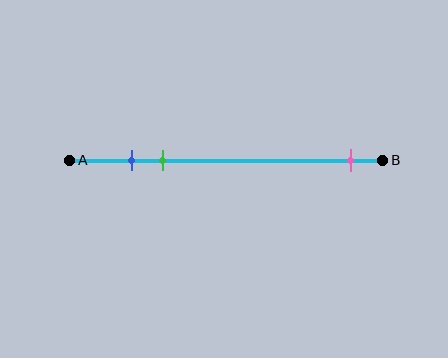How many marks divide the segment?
There are 3 marks dividing the segment.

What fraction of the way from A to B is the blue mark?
The blue mark is approximately 20% (0.2) of the way from A to B.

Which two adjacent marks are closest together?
The blue and green marks are the closest adjacent pair.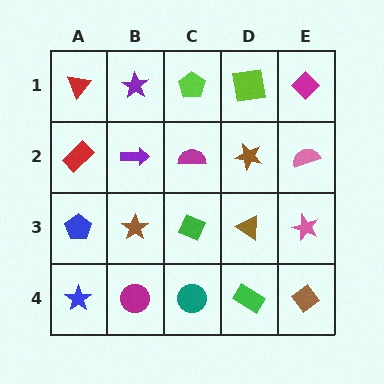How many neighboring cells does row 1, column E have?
2.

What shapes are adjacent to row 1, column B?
A purple arrow (row 2, column B), a red triangle (row 1, column A), a lime pentagon (row 1, column C).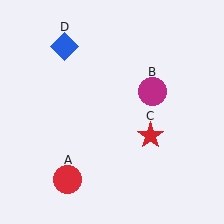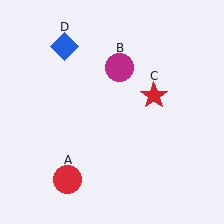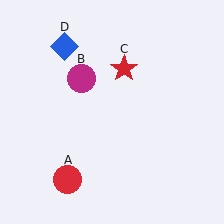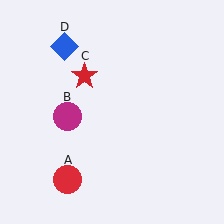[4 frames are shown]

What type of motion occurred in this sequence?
The magenta circle (object B), red star (object C) rotated counterclockwise around the center of the scene.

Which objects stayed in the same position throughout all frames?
Red circle (object A) and blue diamond (object D) remained stationary.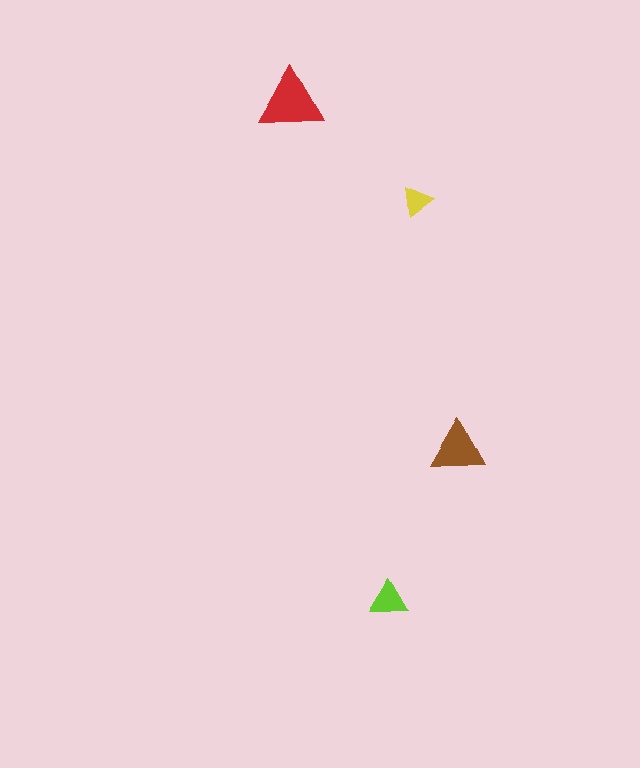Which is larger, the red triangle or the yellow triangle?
The red one.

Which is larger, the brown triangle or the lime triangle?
The brown one.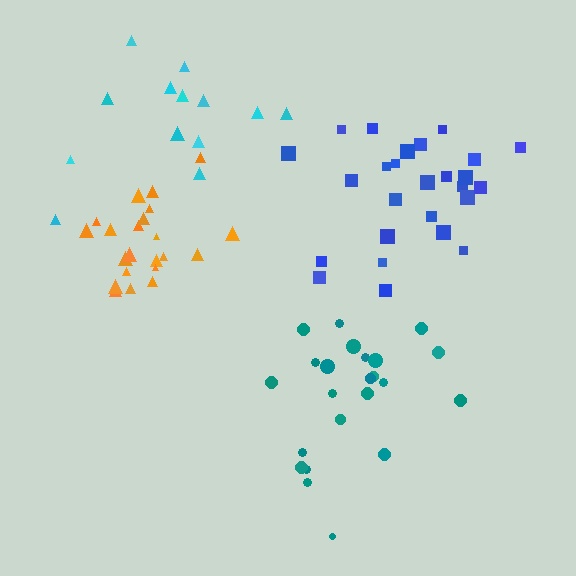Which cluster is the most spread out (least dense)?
Cyan.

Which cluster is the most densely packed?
Orange.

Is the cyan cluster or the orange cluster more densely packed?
Orange.